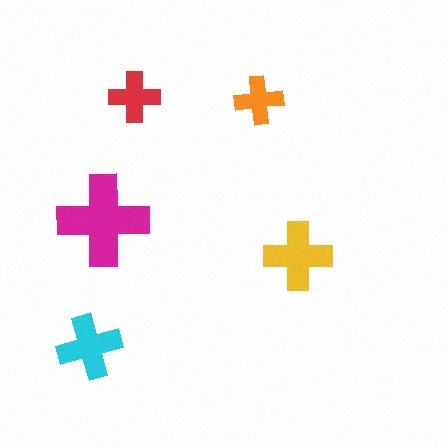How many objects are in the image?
There are 5 objects in the image.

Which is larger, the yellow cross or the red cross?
The yellow one.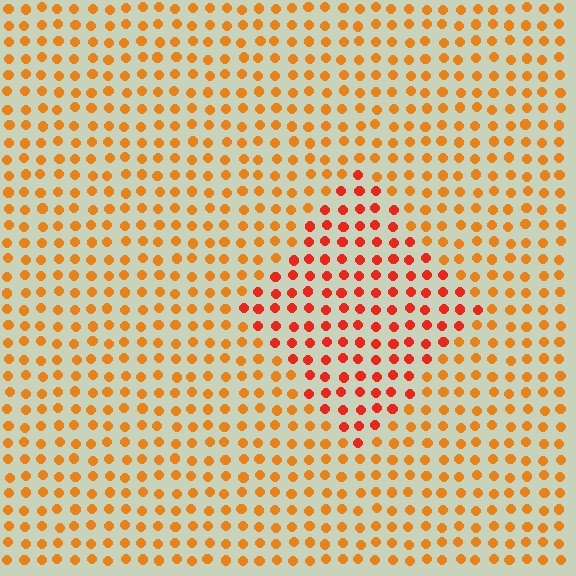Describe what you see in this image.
The image is filled with small orange elements in a uniform arrangement. A diamond-shaped region is visible where the elements are tinted to a slightly different hue, forming a subtle color boundary.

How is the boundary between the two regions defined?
The boundary is defined purely by a slight shift in hue (about 26 degrees). Spacing, size, and orientation are identical on both sides.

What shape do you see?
I see a diamond.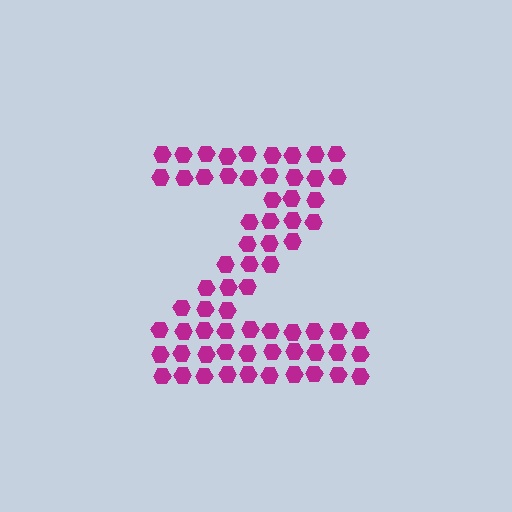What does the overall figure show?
The overall figure shows the letter Z.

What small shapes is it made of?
It is made of small hexagons.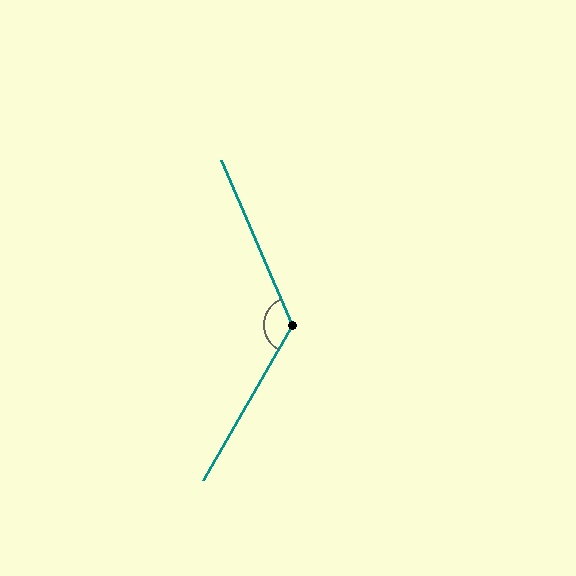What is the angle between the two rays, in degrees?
Approximately 127 degrees.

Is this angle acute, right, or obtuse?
It is obtuse.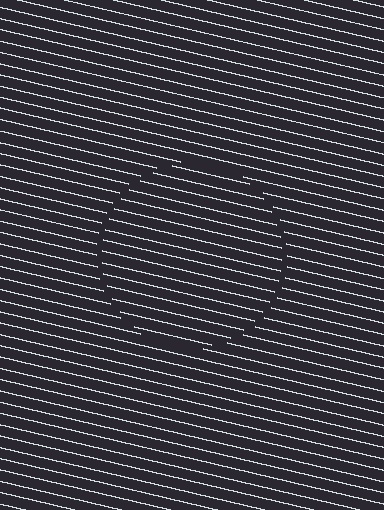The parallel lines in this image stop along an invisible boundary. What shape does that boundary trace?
An illusory circle. The interior of the shape contains the same grating, shifted by half a period — the contour is defined by the phase discontinuity where line-ends from the inner and outer gratings abut.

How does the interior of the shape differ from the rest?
The interior of the shape contains the same grating, shifted by half a period — the contour is defined by the phase discontinuity where line-ends from the inner and outer gratings abut.